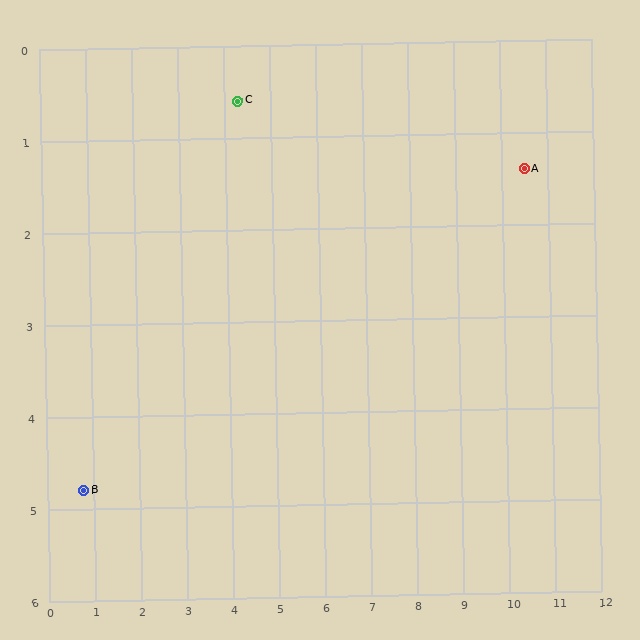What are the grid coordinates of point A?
Point A is at approximately (10.5, 1.4).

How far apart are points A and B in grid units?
Points A and B are about 10.3 grid units apart.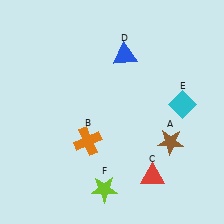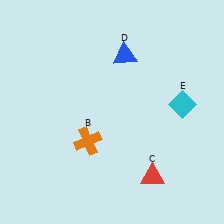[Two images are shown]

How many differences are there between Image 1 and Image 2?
There are 2 differences between the two images.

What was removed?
The brown star (A), the lime star (F) were removed in Image 2.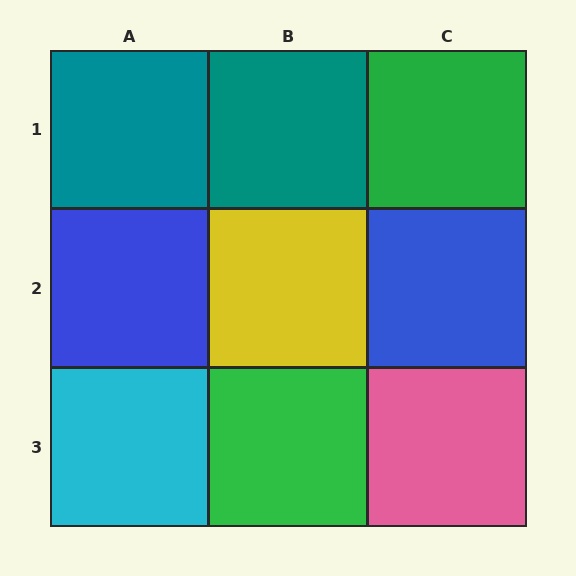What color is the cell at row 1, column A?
Teal.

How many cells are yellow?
1 cell is yellow.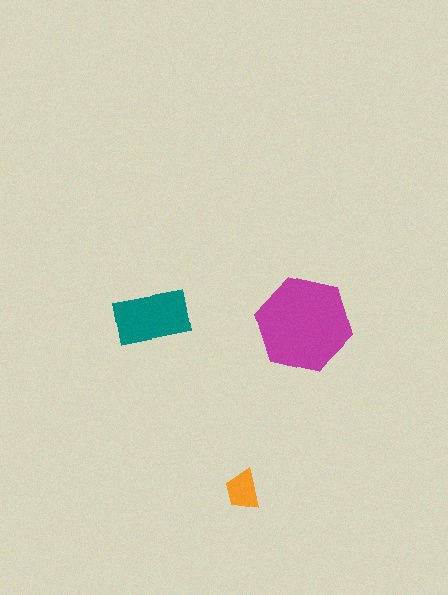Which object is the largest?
The magenta hexagon.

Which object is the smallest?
The orange trapezoid.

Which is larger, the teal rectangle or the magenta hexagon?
The magenta hexagon.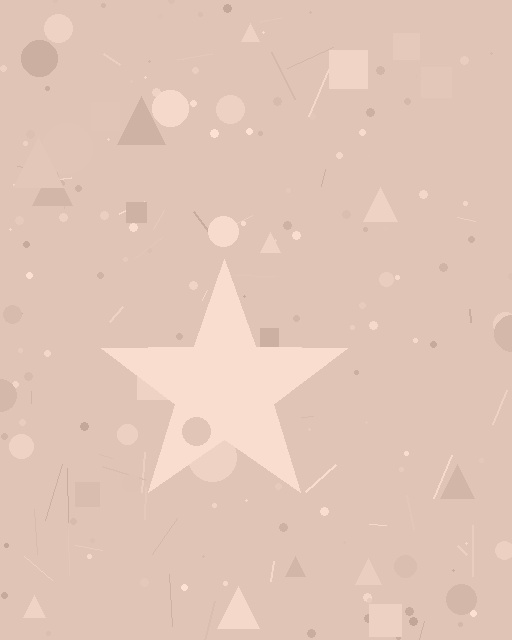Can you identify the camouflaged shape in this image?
The camouflaged shape is a star.